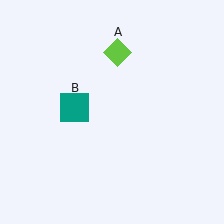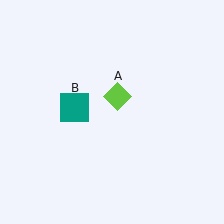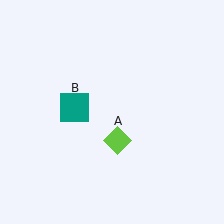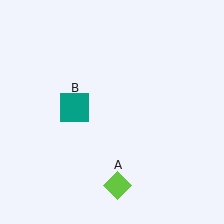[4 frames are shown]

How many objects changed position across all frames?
1 object changed position: lime diamond (object A).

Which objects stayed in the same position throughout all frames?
Teal square (object B) remained stationary.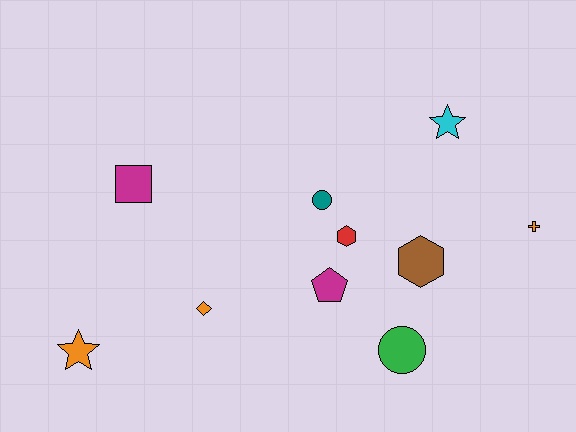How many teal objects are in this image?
There is 1 teal object.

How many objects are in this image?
There are 10 objects.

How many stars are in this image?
There are 2 stars.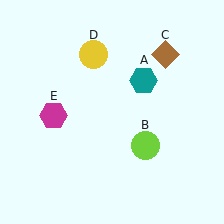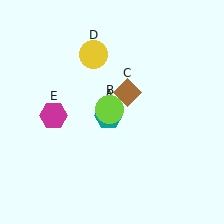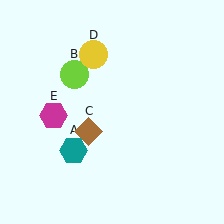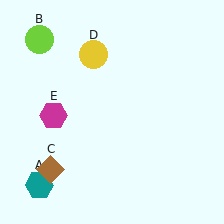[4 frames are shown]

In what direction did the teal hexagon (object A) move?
The teal hexagon (object A) moved down and to the left.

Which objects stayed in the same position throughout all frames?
Yellow circle (object D) and magenta hexagon (object E) remained stationary.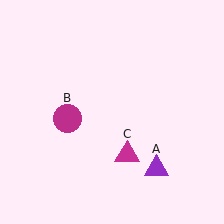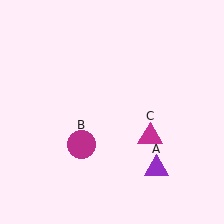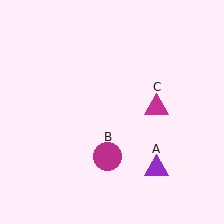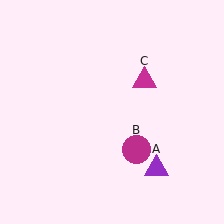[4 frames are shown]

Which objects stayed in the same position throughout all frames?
Purple triangle (object A) remained stationary.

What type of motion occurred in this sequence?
The magenta circle (object B), magenta triangle (object C) rotated counterclockwise around the center of the scene.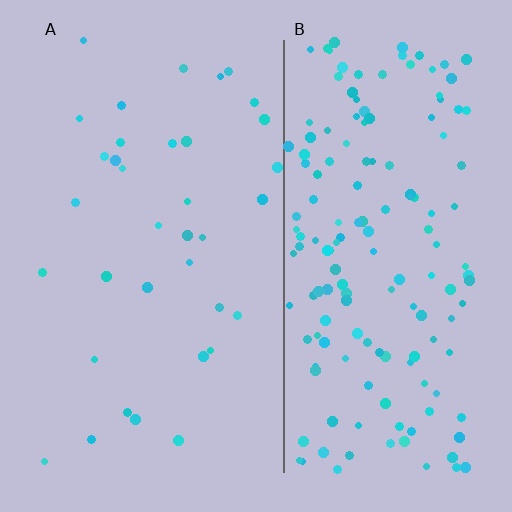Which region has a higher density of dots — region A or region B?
B (the right).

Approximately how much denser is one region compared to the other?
Approximately 4.6× — region B over region A.